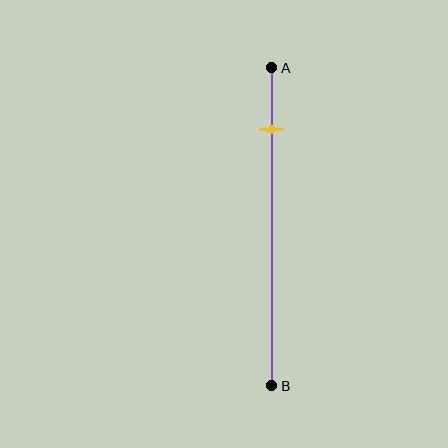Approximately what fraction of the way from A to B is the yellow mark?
The yellow mark is approximately 20% of the way from A to B.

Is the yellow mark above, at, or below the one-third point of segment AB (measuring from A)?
The yellow mark is above the one-third point of segment AB.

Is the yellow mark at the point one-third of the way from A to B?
No, the mark is at about 20% from A, not at the 33% one-third point.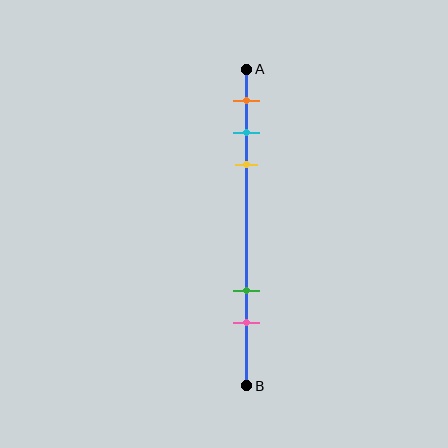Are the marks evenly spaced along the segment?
No, the marks are not evenly spaced.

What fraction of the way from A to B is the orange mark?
The orange mark is approximately 10% (0.1) of the way from A to B.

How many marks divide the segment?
There are 5 marks dividing the segment.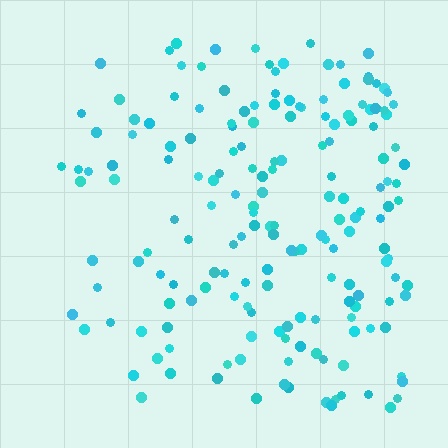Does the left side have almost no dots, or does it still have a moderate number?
Still a moderate number, just noticeably fewer than the right.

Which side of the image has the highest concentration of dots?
The right.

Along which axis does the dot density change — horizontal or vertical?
Horizontal.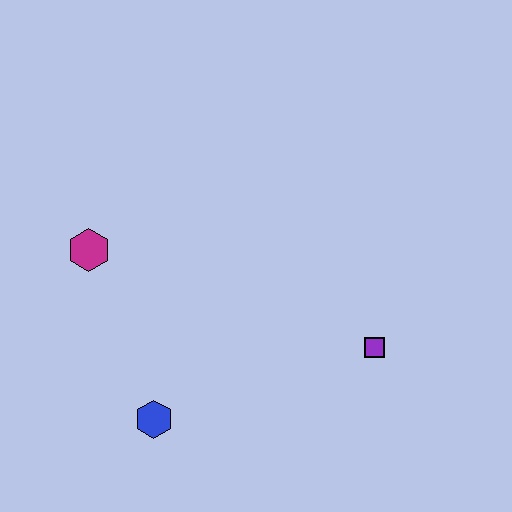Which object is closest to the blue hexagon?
The magenta hexagon is closest to the blue hexagon.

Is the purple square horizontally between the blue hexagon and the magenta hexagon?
No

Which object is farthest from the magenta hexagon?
The purple square is farthest from the magenta hexagon.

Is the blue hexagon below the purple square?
Yes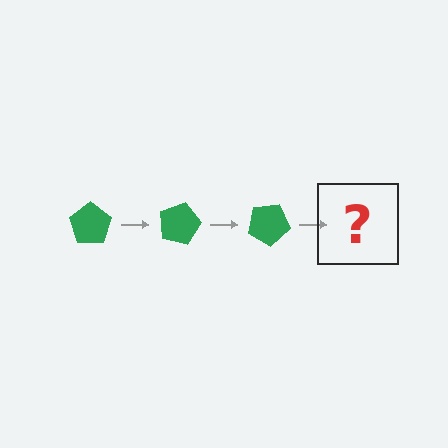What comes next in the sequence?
The next element should be a green pentagon rotated 45 degrees.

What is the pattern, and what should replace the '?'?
The pattern is that the pentagon rotates 15 degrees each step. The '?' should be a green pentagon rotated 45 degrees.